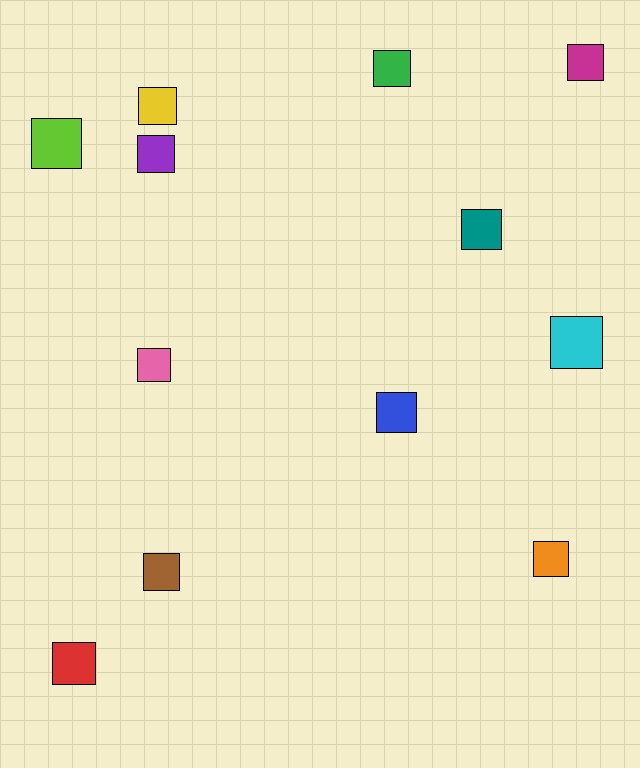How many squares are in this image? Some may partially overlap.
There are 12 squares.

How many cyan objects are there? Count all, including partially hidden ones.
There is 1 cyan object.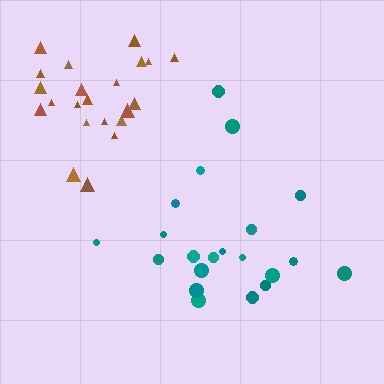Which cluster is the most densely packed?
Brown.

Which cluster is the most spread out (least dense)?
Teal.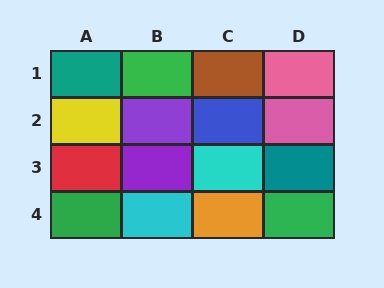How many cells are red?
1 cell is red.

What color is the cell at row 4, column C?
Orange.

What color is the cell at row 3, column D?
Teal.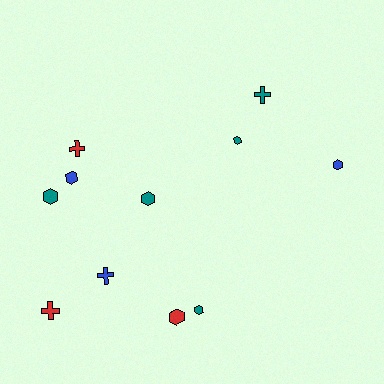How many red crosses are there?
There are 2 red crosses.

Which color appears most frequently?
Teal, with 5 objects.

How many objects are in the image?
There are 11 objects.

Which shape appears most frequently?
Hexagon, with 7 objects.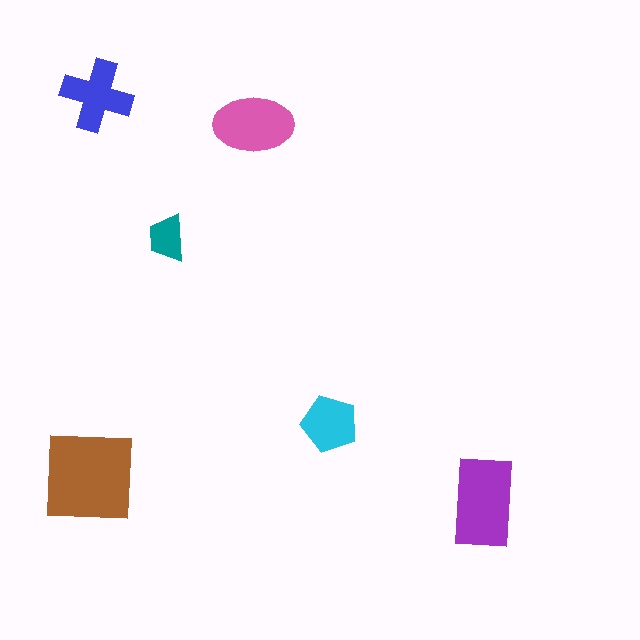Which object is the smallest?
The teal trapezoid.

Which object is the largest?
The brown square.